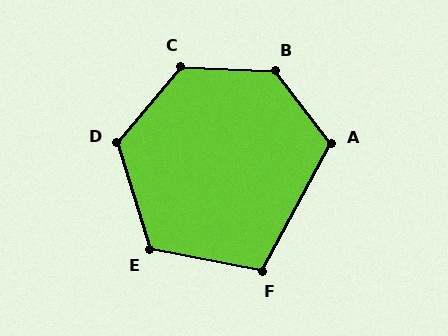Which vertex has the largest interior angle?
B, at approximately 130 degrees.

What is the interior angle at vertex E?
Approximately 118 degrees (obtuse).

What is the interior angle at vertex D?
Approximately 123 degrees (obtuse).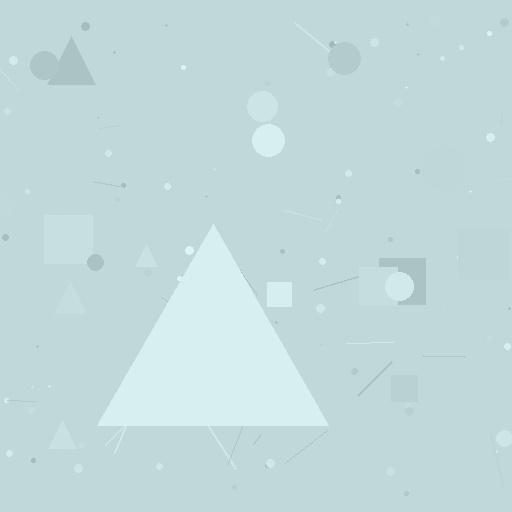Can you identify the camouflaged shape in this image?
The camouflaged shape is a triangle.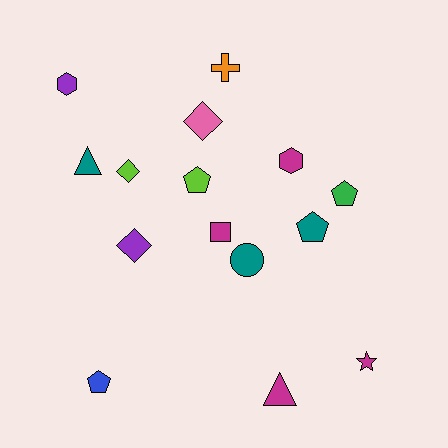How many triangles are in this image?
There are 2 triangles.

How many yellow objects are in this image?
There are no yellow objects.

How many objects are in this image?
There are 15 objects.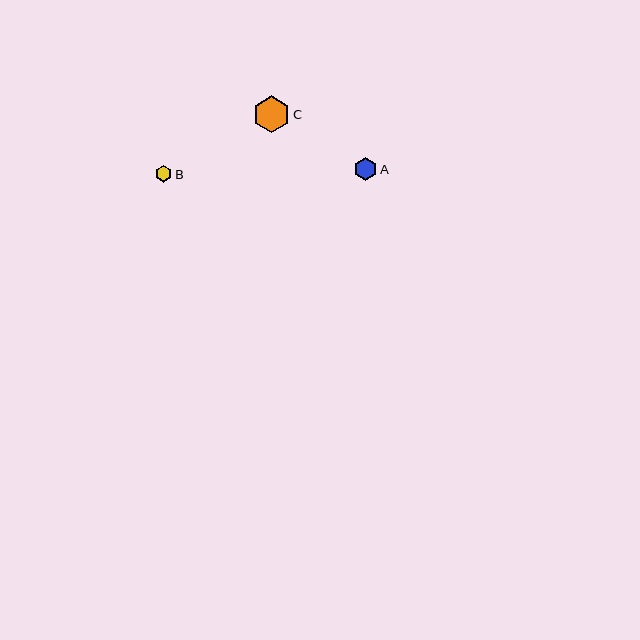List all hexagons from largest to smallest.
From largest to smallest: C, A, B.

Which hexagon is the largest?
Hexagon C is the largest with a size of approximately 37 pixels.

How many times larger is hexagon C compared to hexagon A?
Hexagon C is approximately 1.6 times the size of hexagon A.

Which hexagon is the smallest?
Hexagon B is the smallest with a size of approximately 17 pixels.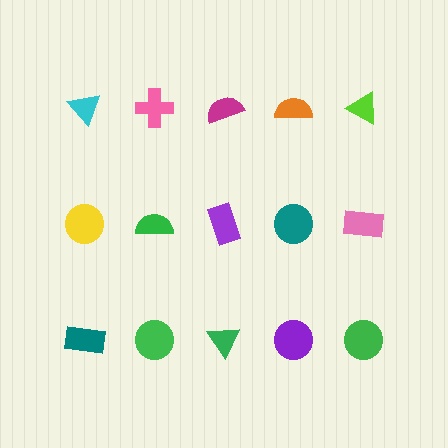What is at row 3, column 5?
A green circle.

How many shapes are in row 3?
5 shapes.